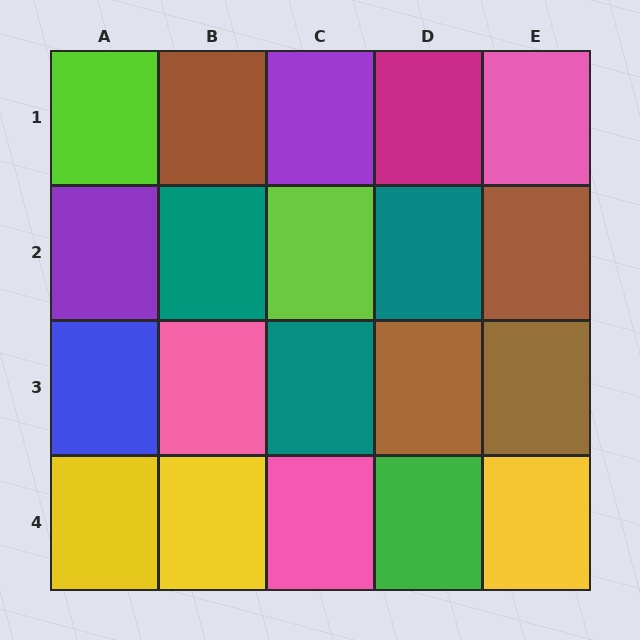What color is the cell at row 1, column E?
Pink.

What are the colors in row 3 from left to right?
Blue, pink, teal, brown, brown.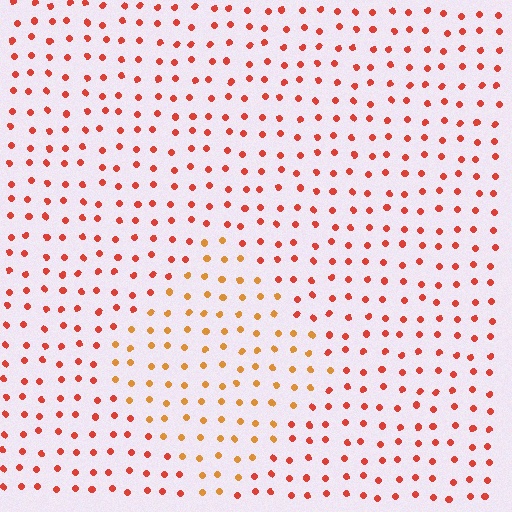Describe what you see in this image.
The image is filled with small red elements in a uniform arrangement. A diamond-shaped region is visible where the elements are tinted to a slightly different hue, forming a subtle color boundary.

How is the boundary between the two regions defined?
The boundary is defined purely by a slight shift in hue (about 29 degrees). Spacing, size, and orientation are identical on both sides.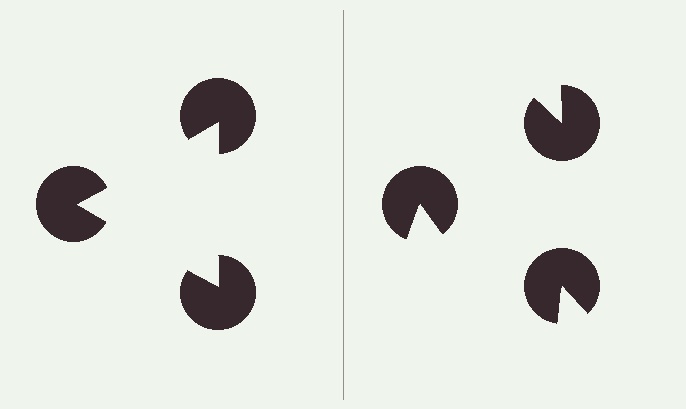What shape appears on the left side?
An illusory triangle.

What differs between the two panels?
The pac-man discs are positioned identically on both sides; only the wedge orientations differ. On the left they align to a triangle; on the right they are misaligned.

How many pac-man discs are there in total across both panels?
6 — 3 on each side.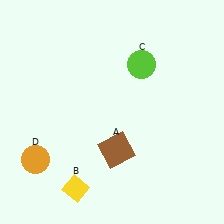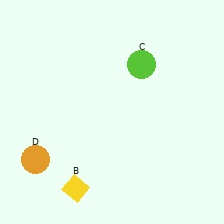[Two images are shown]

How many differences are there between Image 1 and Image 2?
There is 1 difference between the two images.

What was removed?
The brown square (A) was removed in Image 2.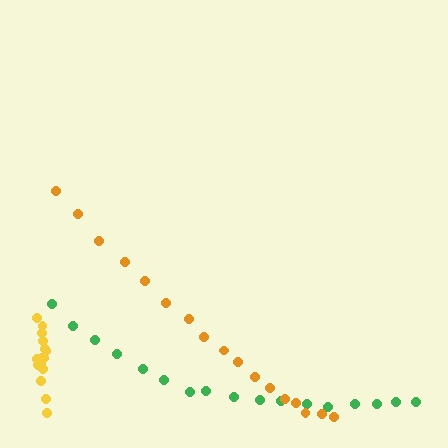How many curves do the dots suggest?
There are 3 distinct paths.